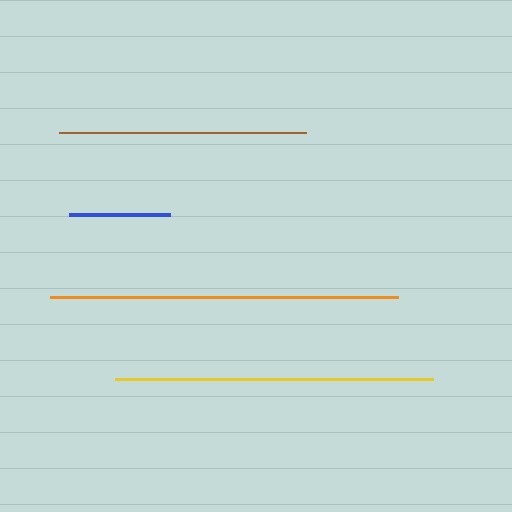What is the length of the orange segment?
The orange segment is approximately 348 pixels long.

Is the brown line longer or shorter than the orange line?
The orange line is longer than the brown line.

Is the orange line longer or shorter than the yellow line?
The orange line is longer than the yellow line.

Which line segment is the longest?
The orange line is the longest at approximately 348 pixels.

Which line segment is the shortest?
The blue line is the shortest at approximately 101 pixels.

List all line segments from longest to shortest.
From longest to shortest: orange, yellow, brown, blue.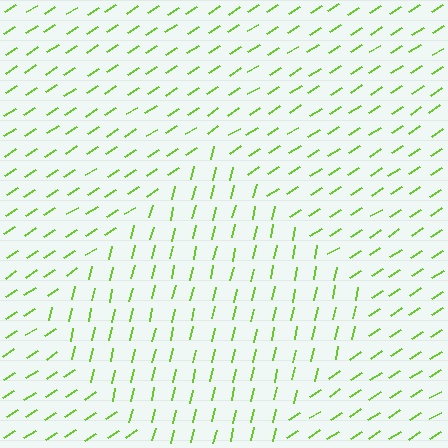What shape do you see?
I see a diamond.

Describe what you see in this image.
The image is filled with small lime line segments. A diamond region in the image has lines oriented differently from the surrounding lines, creating a visible texture boundary.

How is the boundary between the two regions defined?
The boundary is defined purely by a change in line orientation (approximately 45 degrees difference). All lines are the same color and thickness.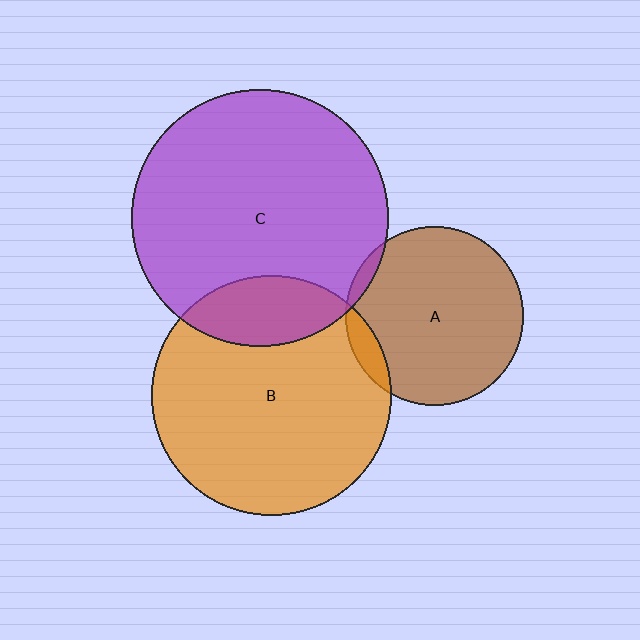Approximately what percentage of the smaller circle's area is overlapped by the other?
Approximately 5%.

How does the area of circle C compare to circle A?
Approximately 2.1 times.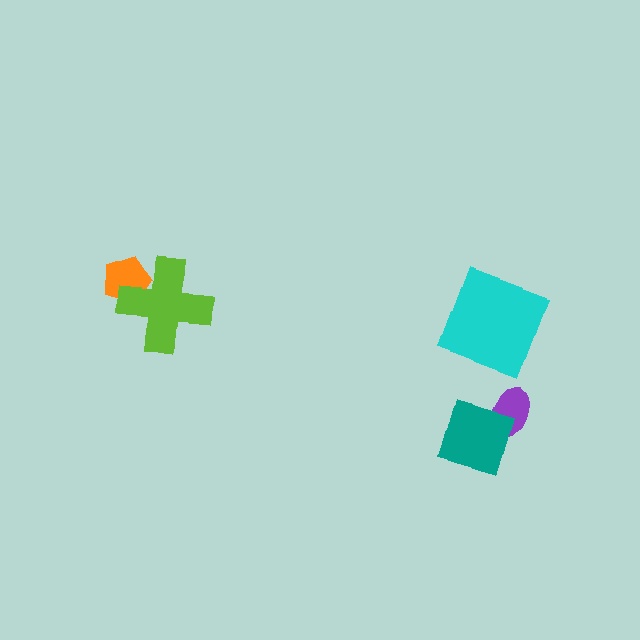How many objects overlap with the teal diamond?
1 object overlaps with the teal diamond.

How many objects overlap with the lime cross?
1 object overlaps with the lime cross.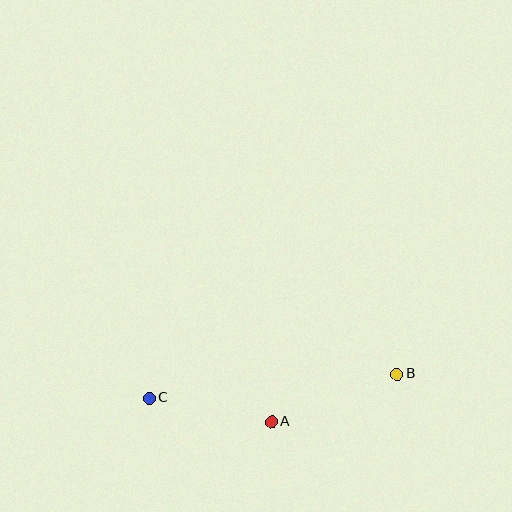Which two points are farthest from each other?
Points B and C are farthest from each other.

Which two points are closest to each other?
Points A and C are closest to each other.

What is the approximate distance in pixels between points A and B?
The distance between A and B is approximately 134 pixels.